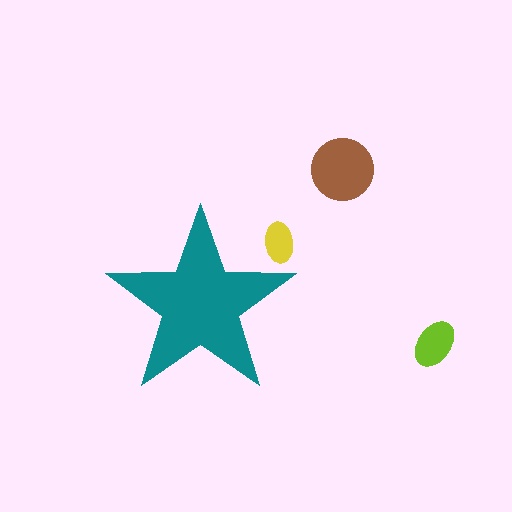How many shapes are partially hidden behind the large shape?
1 shape is partially hidden.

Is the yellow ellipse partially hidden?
Yes, the yellow ellipse is partially hidden behind the teal star.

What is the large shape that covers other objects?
A teal star.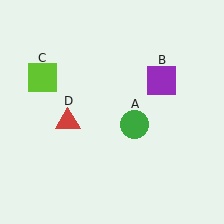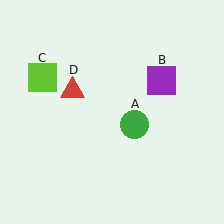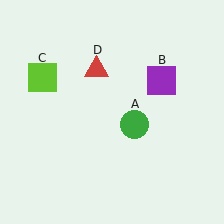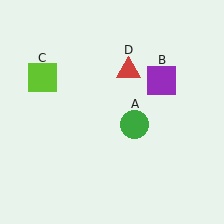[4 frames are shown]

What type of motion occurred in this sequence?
The red triangle (object D) rotated clockwise around the center of the scene.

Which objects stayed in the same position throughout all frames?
Green circle (object A) and purple square (object B) and lime square (object C) remained stationary.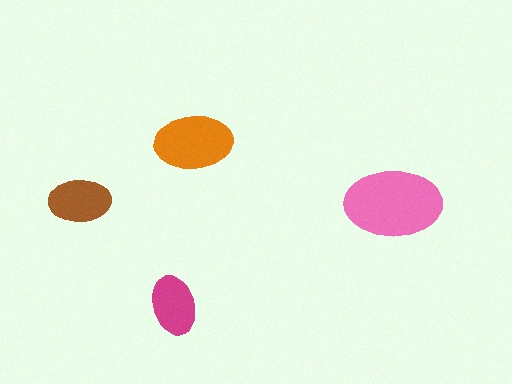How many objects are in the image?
There are 4 objects in the image.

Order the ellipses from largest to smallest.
the pink one, the orange one, the brown one, the magenta one.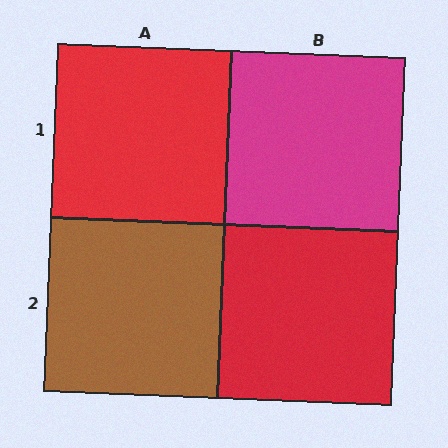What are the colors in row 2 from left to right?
Brown, red.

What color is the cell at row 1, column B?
Magenta.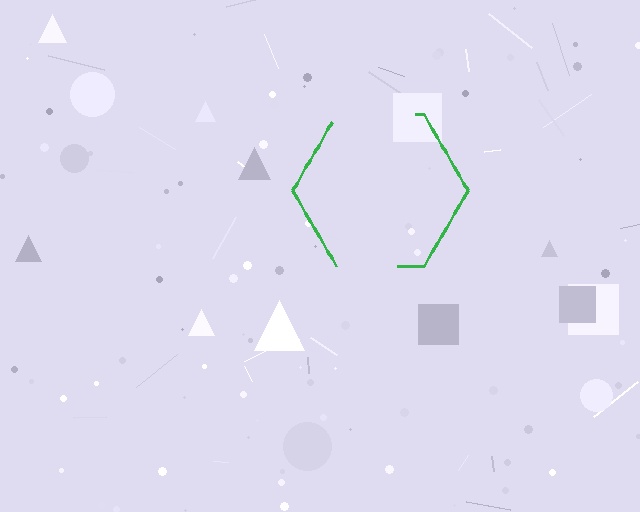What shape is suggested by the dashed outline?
The dashed outline suggests a hexagon.